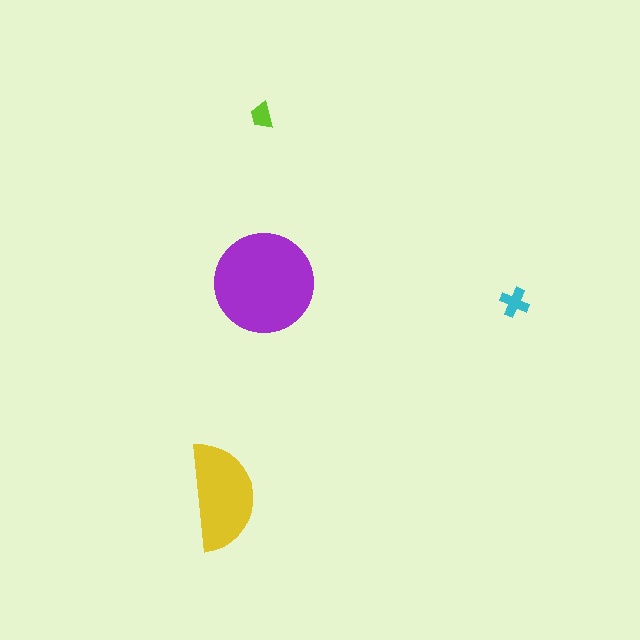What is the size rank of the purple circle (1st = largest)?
1st.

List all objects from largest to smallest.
The purple circle, the yellow semicircle, the cyan cross, the lime trapezoid.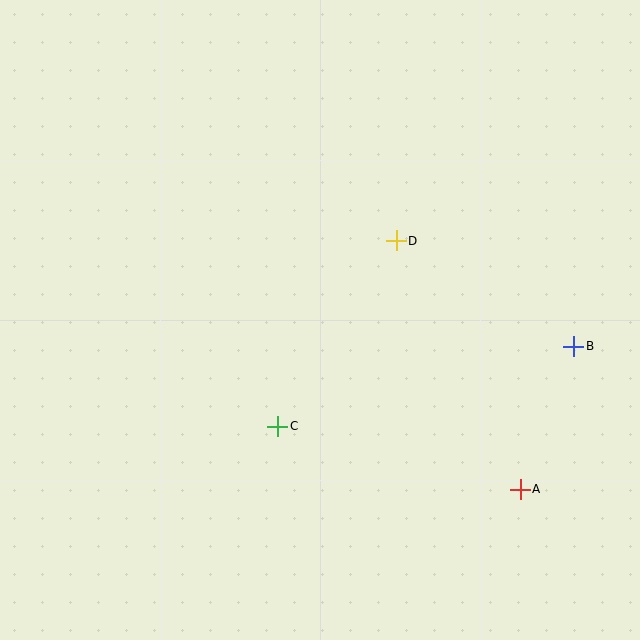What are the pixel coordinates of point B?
Point B is at (574, 346).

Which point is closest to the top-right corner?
Point D is closest to the top-right corner.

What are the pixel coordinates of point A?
Point A is at (520, 489).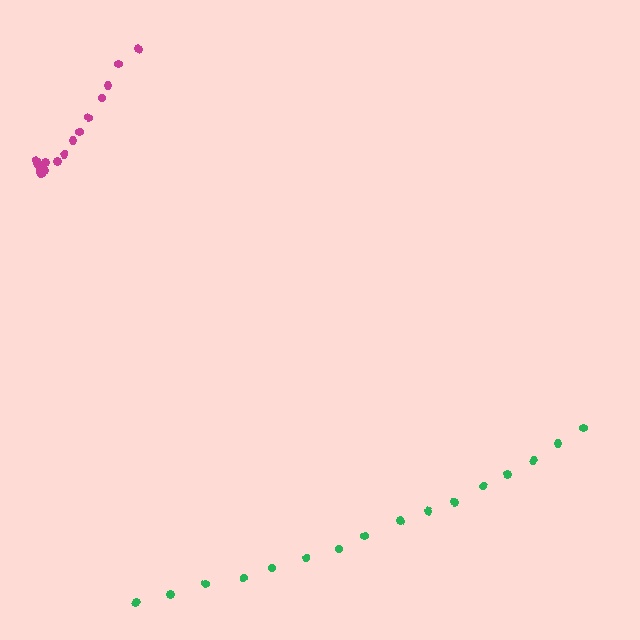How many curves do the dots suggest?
There are 2 distinct paths.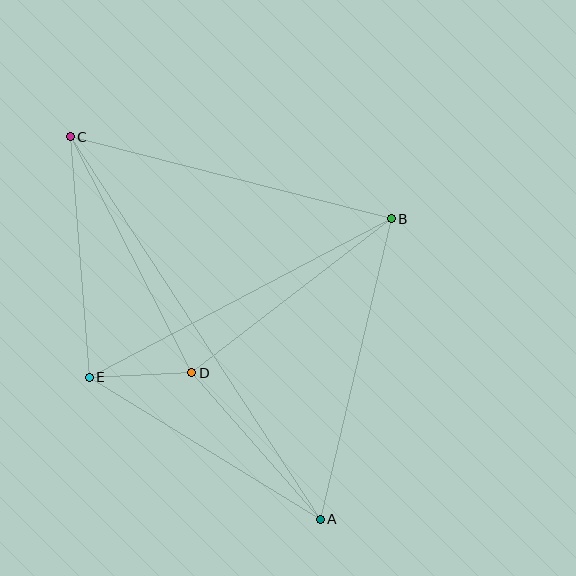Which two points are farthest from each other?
Points A and C are farthest from each other.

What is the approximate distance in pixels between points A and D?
The distance between A and D is approximately 195 pixels.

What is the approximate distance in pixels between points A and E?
The distance between A and E is approximately 271 pixels.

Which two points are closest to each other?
Points D and E are closest to each other.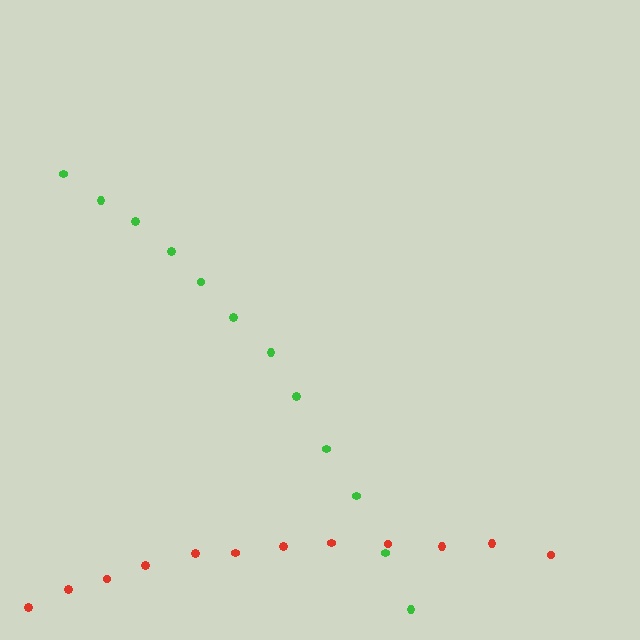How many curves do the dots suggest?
There are 2 distinct paths.